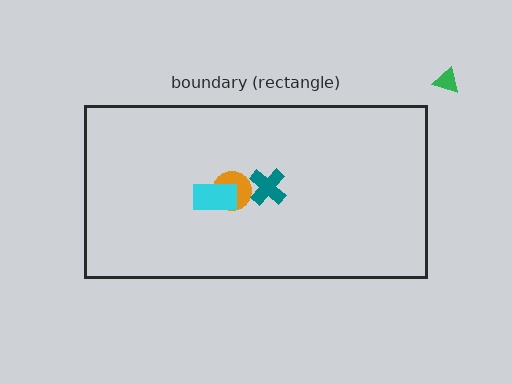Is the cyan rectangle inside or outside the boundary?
Inside.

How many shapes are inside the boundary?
3 inside, 1 outside.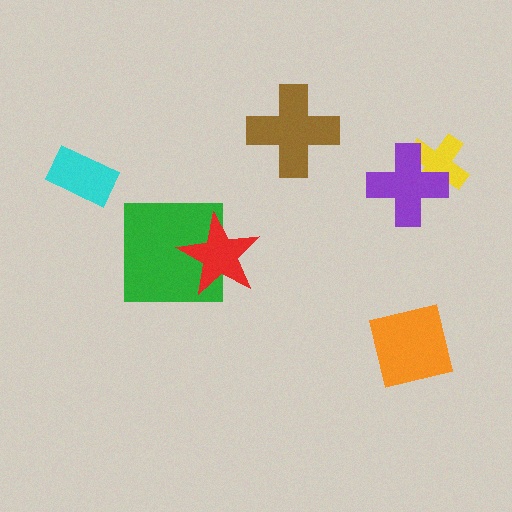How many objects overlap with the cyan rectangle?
0 objects overlap with the cyan rectangle.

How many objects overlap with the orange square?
0 objects overlap with the orange square.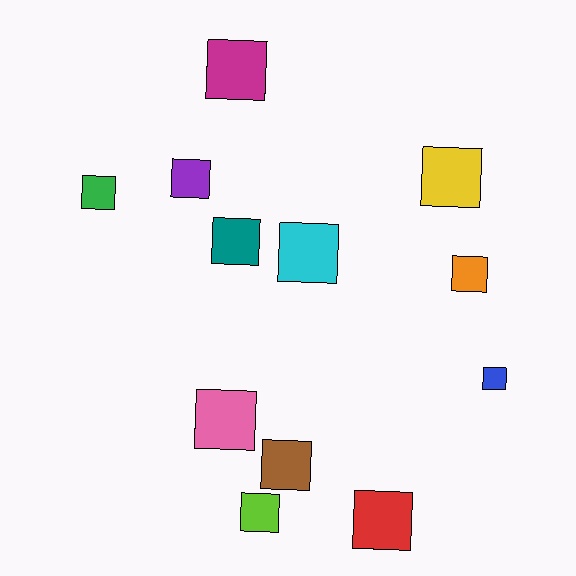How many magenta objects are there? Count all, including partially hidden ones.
There is 1 magenta object.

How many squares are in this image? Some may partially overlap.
There are 12 squares.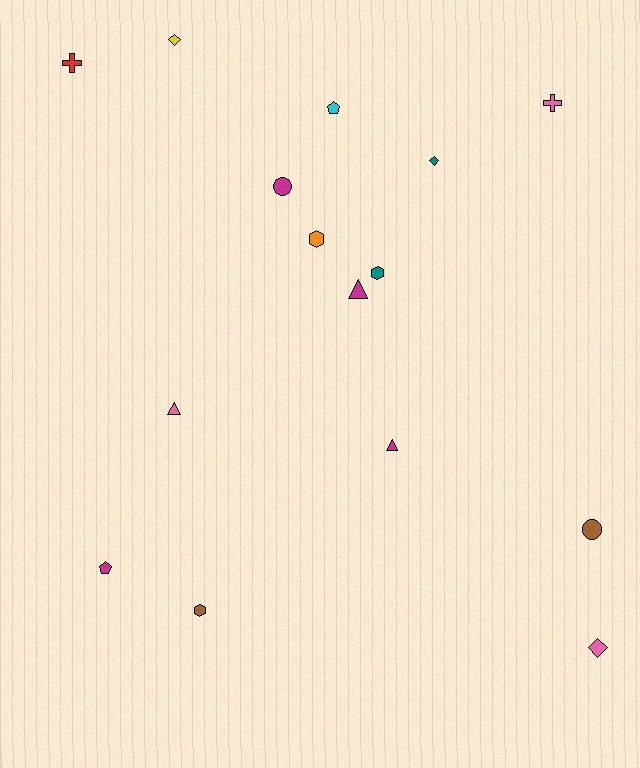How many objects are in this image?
There are 15 objects.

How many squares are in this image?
There are no squares.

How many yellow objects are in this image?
There is 1 yellow object.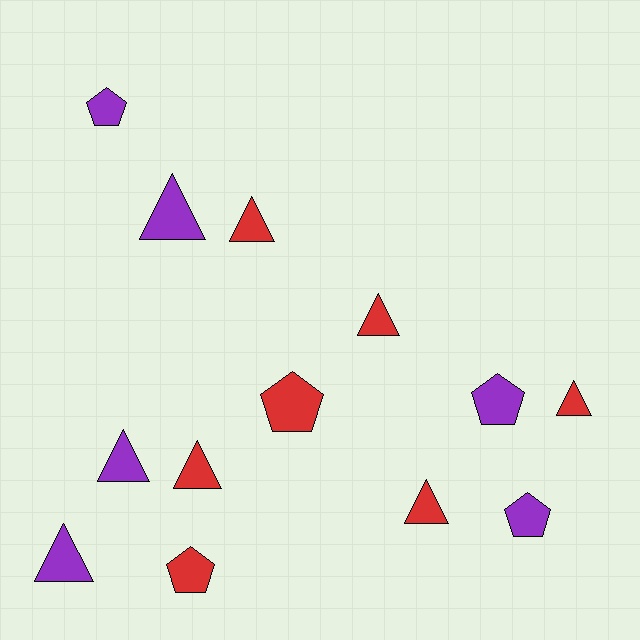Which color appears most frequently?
Red, with 7 objects.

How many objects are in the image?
There are 13 objects.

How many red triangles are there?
There are 5 red triangles.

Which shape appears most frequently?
Triangle, with 8 objects.